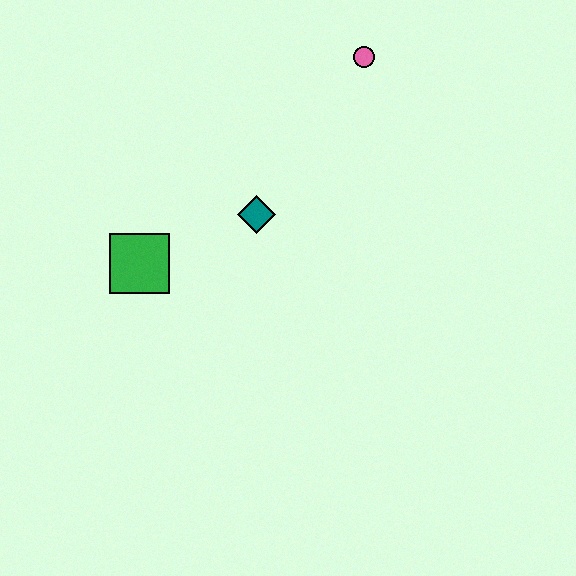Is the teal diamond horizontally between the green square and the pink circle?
Yes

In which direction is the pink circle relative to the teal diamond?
The pink circle is above the teal diamond.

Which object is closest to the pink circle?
The teal diamond is closest to the pink circle.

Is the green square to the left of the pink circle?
Yes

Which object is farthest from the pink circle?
The green square is farthest from the pink circle.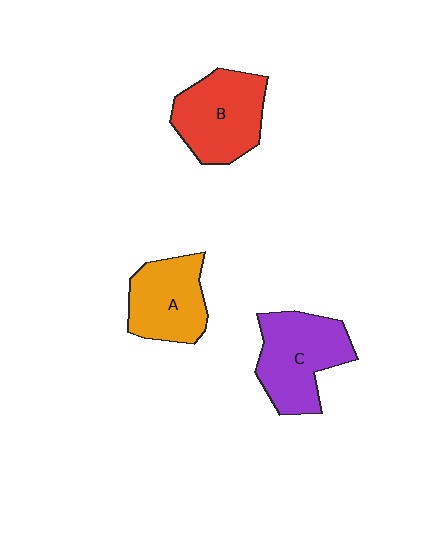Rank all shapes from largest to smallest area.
From largest to smallest: C (purple), B (red), A (orange).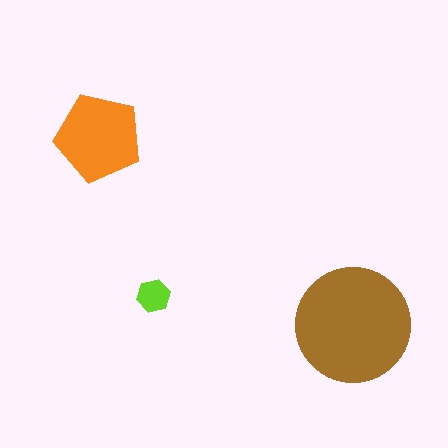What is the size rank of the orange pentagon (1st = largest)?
2nd.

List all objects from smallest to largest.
The lime hexagon, the orange pentagon, the brown circle.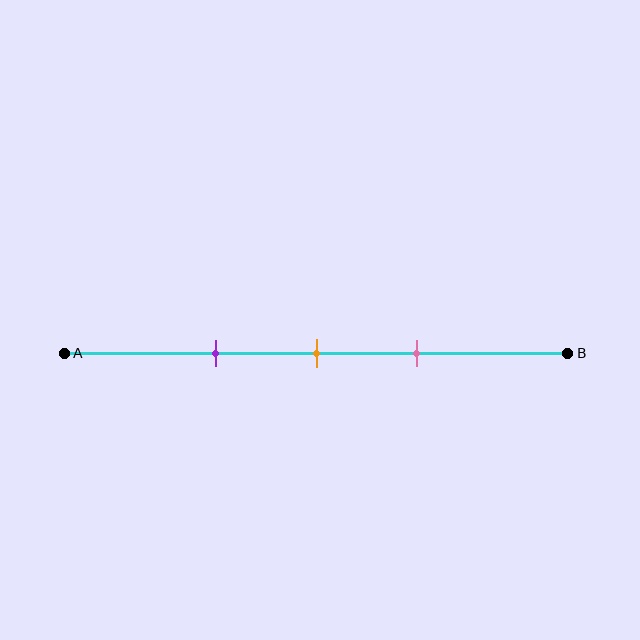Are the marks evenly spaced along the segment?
Yes, the marks are approximately evenly spaced.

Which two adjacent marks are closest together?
The orange and pink marks are the closest adjacent pair.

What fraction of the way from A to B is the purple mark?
The purple mark is approximately 30% (0.3) of the way from A to B.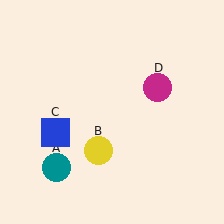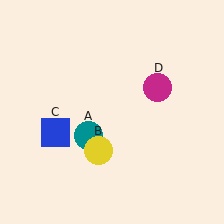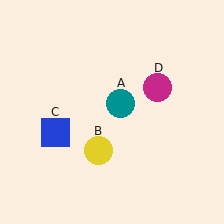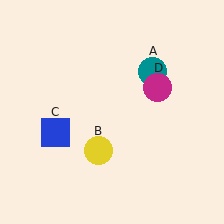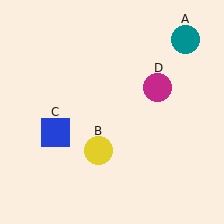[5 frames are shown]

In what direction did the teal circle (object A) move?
The teal circle (object A) moved up and to the right.